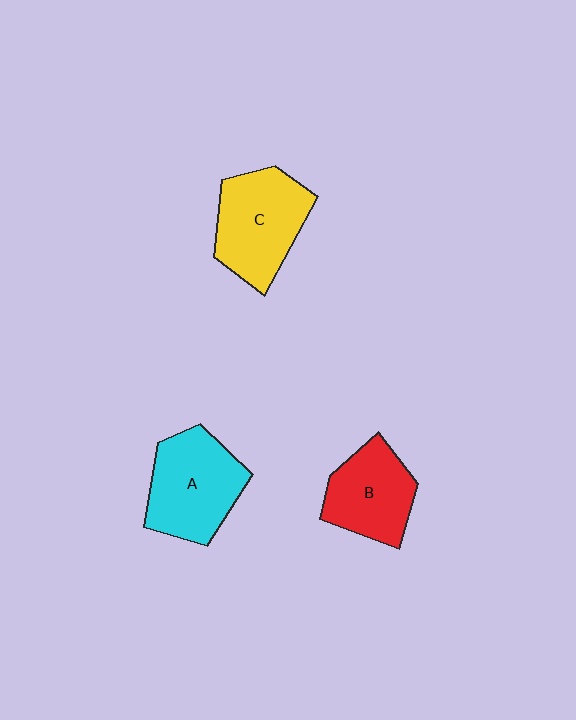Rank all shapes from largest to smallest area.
From largest to smallest: A (cyan), C (yellow), B (red).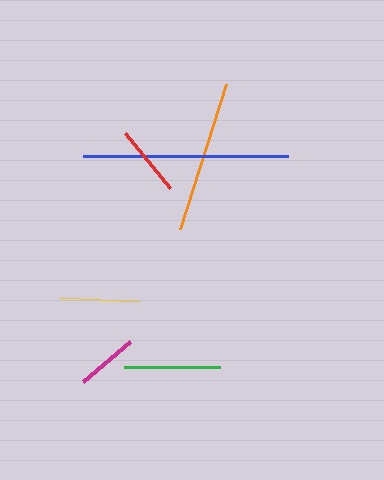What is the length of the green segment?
The green segment is approximately 96 pixels long.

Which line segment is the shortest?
The magenta line is the shortest at approximately 62 pixels.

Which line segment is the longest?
The blue line is the longest at approximately 205 pixels.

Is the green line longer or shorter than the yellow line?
The green line is longer than the yellow line.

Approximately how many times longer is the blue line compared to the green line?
The blue line is approximately 2.1 times the length of the green line.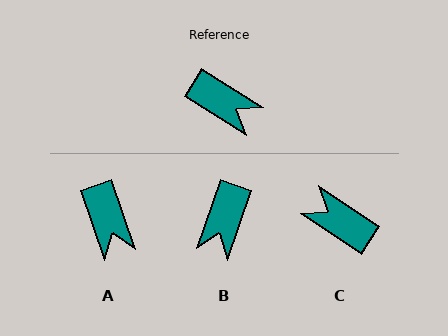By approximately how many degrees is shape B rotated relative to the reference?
Approximately 78 degrees clockwise.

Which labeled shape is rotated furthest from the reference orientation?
C, about 178 degrees away.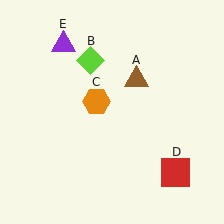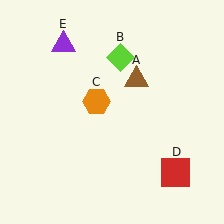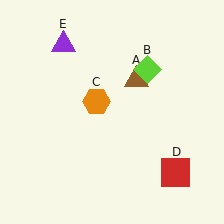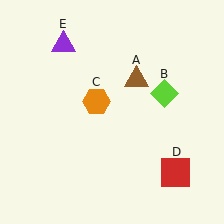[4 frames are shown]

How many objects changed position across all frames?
1 object changed position: lime diamond (object B).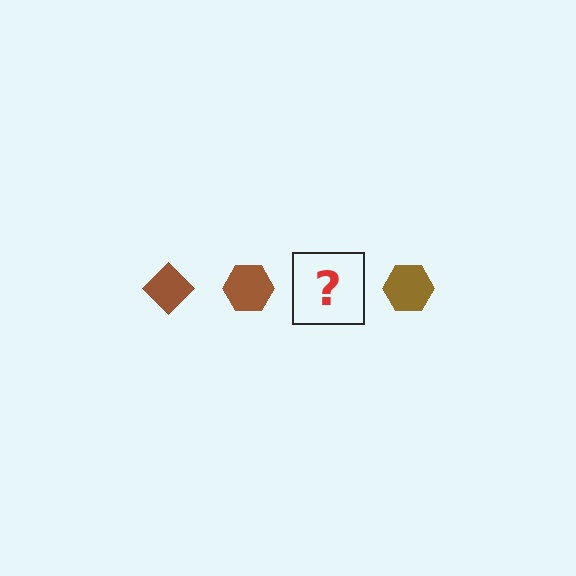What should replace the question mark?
The question mark should be replaced with a brown diamond.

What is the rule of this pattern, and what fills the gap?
The rule is that the pattern cycles through diamond, hexagon shapes in brown. The gap should be filled with a brown diamond.